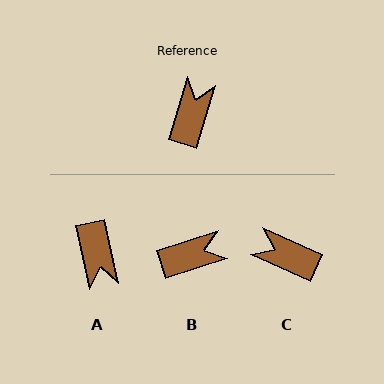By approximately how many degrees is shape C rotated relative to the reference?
Approximately 83 degrees counter-clockwise.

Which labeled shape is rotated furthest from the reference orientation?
A, about 151 degrees away.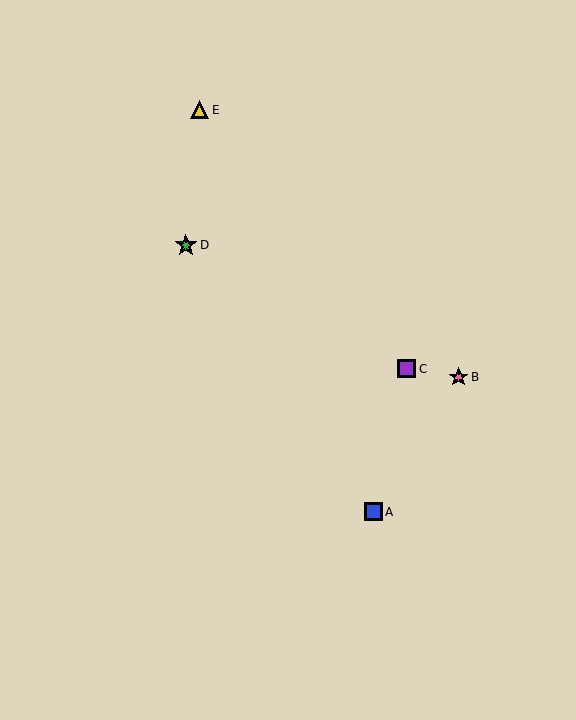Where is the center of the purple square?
The center of the purple square is at (406, 369).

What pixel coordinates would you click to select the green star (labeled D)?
Click at (186, 245) to select the green star D.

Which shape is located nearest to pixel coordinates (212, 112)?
The yellow triangle (labeled E) at (200, 110) is nearest to that location.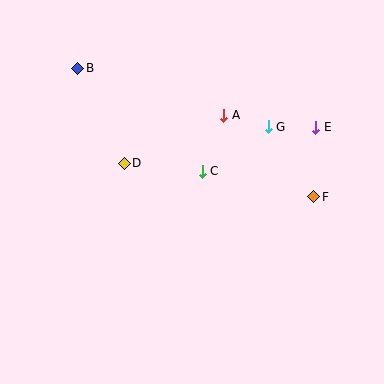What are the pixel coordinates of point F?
Point F is at (314, 197).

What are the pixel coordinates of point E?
Point E is at (316, 127).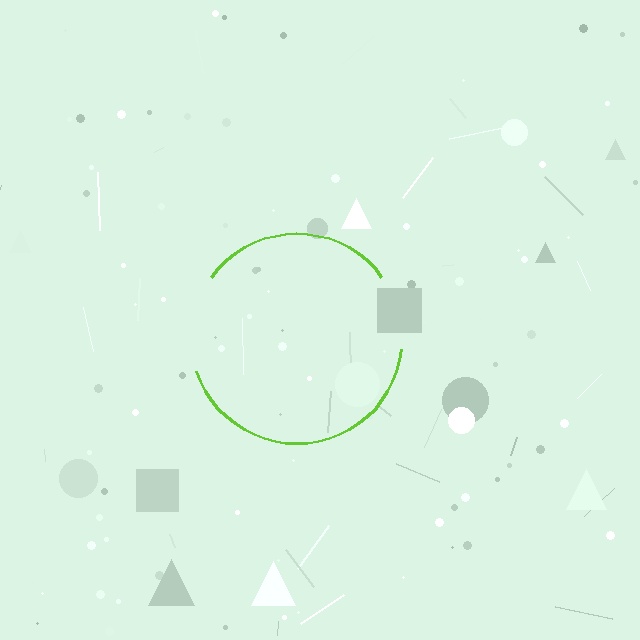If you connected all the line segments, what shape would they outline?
They would outline a circle.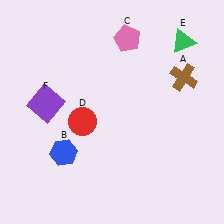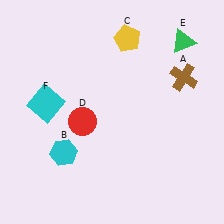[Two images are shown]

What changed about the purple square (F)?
In Image 1, F is purple. In Image 2, it changed to cyan.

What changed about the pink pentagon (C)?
In Image 1, C is pink. In Image 2, it changed to yellow.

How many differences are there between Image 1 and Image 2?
There are 3 differences between the two images.